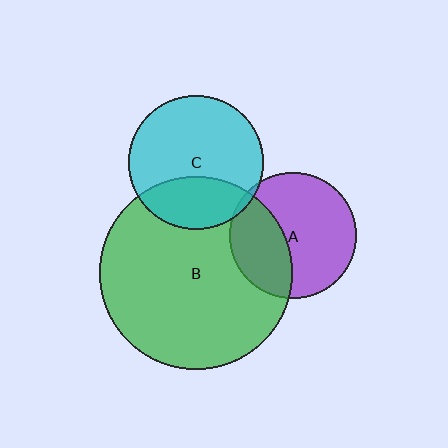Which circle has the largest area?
Circle B (green).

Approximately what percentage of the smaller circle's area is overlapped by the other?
Approximately 30%.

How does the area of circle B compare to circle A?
Approximately 2.3 times.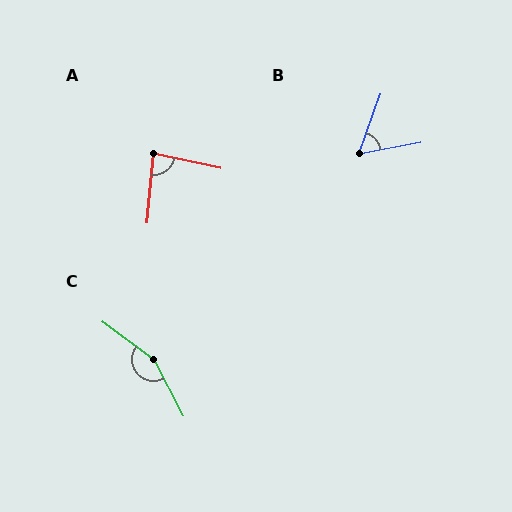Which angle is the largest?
C, at approximately 154 degrees.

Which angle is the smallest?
B, at approximately 59 degrees.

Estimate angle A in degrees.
Approximately 83 degrees.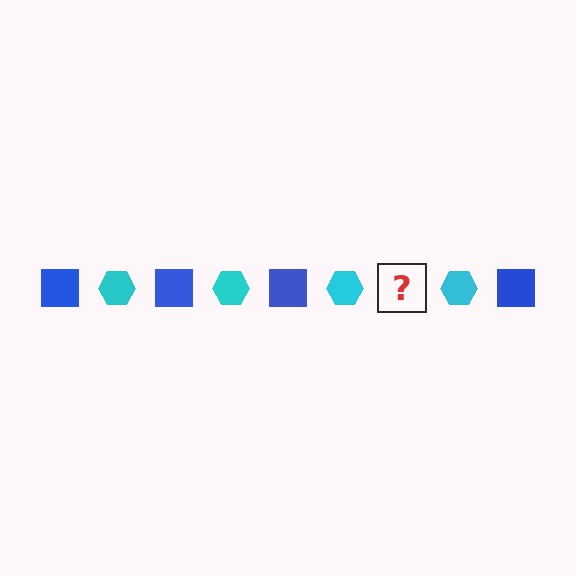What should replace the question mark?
The question mark should be replaced with a blue square.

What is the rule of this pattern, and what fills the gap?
The rule is that the pattern alternates between blue square and cyan hexagon. The gap should be filled with a blue square.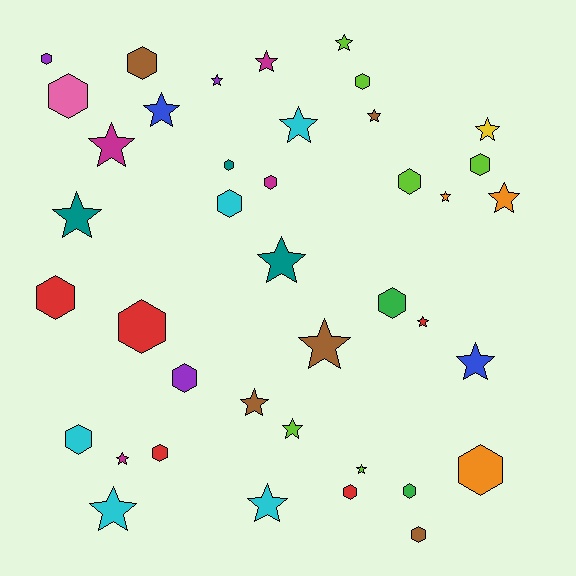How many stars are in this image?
There are 21 stars.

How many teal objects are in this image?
There are 3 teal objects.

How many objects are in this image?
There are 40 objects.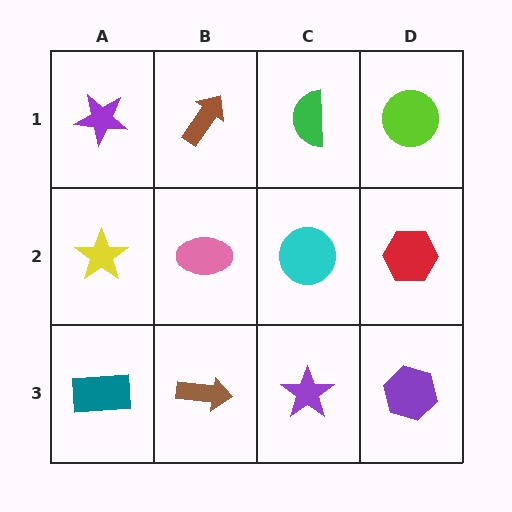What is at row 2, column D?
A red hexagon.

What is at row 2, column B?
A pink ellipse.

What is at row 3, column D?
A purple hexagon.